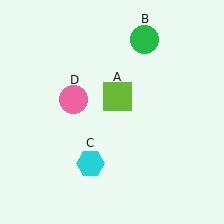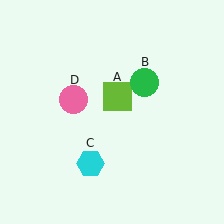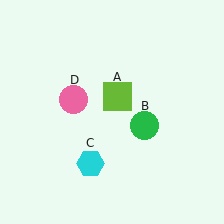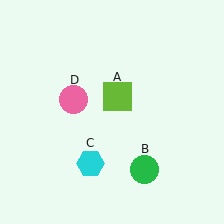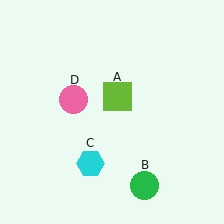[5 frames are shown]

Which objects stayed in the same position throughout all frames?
Lime square (object A) and cyan hexagon (object C) and pink circle (object D) remained stationary.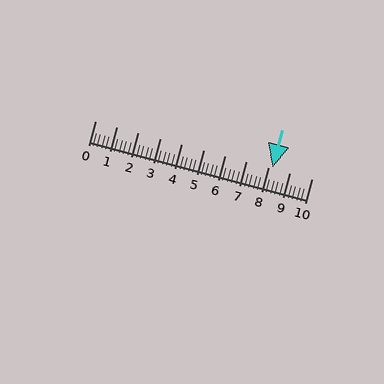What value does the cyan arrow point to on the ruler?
The cyan arrow points to approximately 8.2.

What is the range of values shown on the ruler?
The ruler shows values from 0 to 10.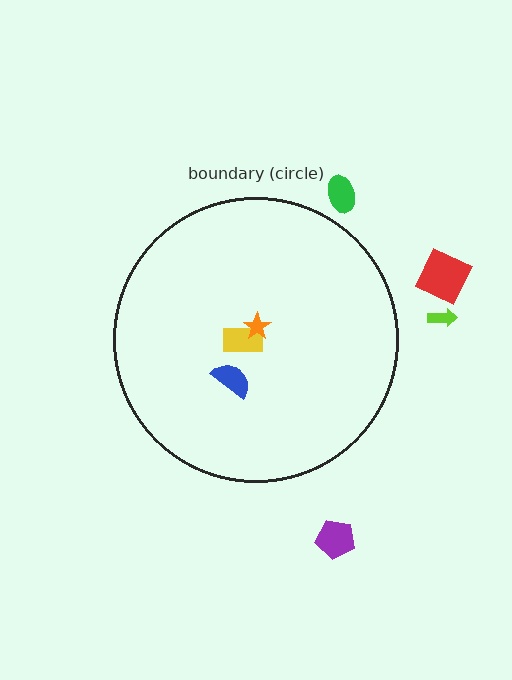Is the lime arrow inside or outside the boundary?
Outside.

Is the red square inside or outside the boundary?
Outside.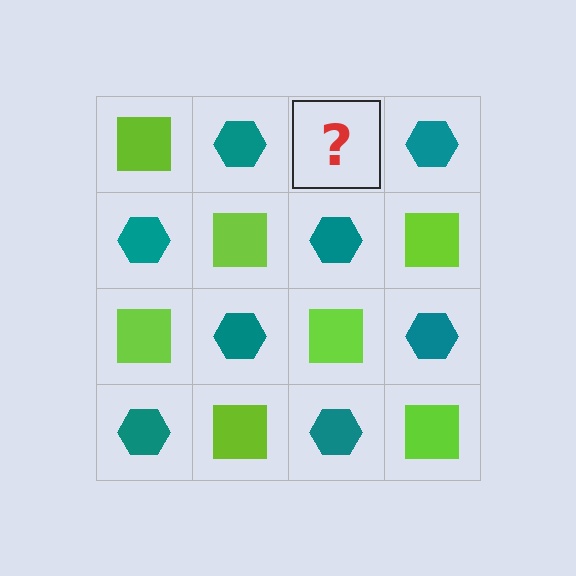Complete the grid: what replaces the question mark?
The question mark should be replaced with a lime square.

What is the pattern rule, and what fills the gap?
The rule is that it alternates lime square and teal hexagon in a checkerboard pattern. The gap should be filled with a lime square.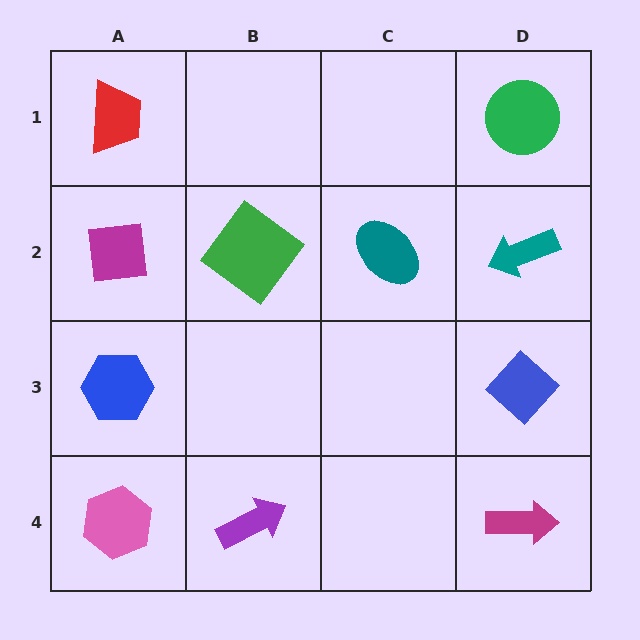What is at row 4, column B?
A purple arrow.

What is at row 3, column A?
A blue hexagon.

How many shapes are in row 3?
2 shapes.